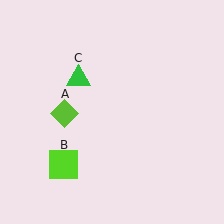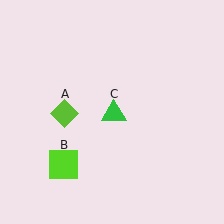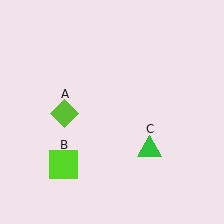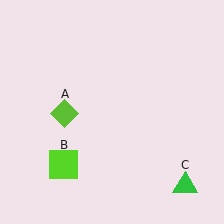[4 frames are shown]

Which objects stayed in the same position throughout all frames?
Lime diamond (object A) and lime square (object B) remained stationary.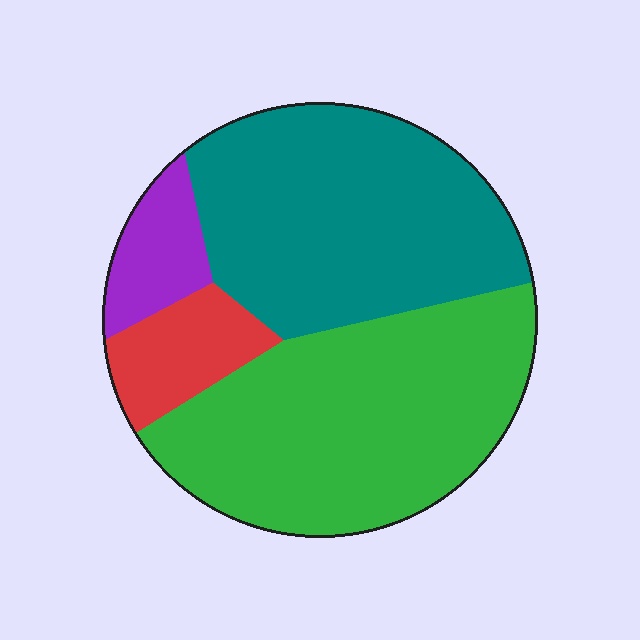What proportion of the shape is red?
Red takes up about one tenth (1/10) of the shape.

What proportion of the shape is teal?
Teal takes up about two fifths (2/5) of the shape.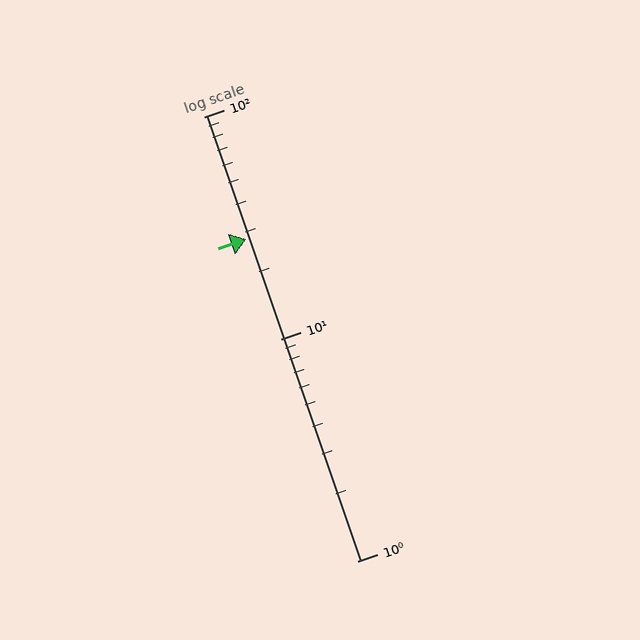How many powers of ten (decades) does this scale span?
The scale spans 2 decades, from 1 to 100.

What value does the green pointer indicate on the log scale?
The pointer indicates approximately 28.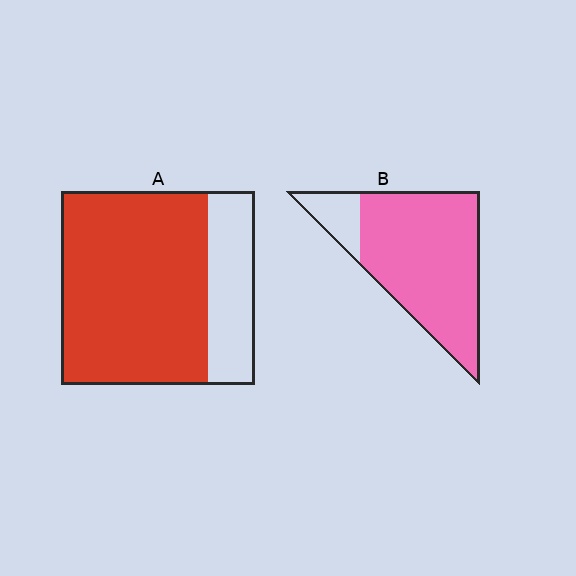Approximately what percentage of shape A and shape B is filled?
A is approximately 75% and B is approximately 85%.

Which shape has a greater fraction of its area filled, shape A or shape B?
Shape B.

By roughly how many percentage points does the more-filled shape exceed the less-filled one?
By roughly 10 percentage points (B over A).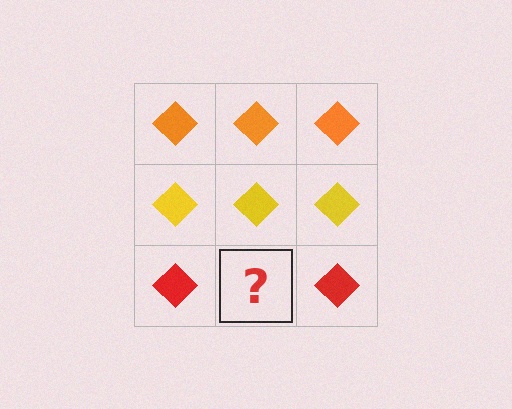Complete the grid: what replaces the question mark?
The question mark should be replaced with a red diamond.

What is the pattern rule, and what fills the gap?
The rule is that each row has a consistent color. The gap should be filled with a red diamond.